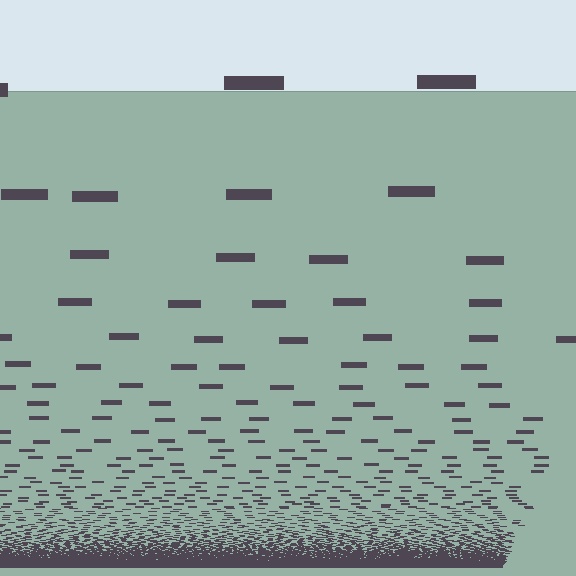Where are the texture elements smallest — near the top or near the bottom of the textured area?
Near the bottom.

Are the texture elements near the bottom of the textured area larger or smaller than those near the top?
Smaller. The gradient is inverted — elements near the bottom are smaller and denser.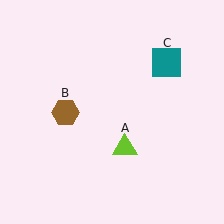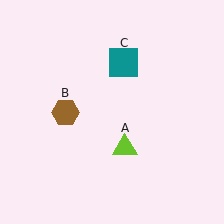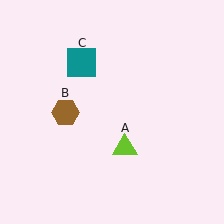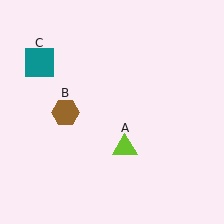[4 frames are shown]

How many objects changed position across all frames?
1 object changed position: teal square (object C).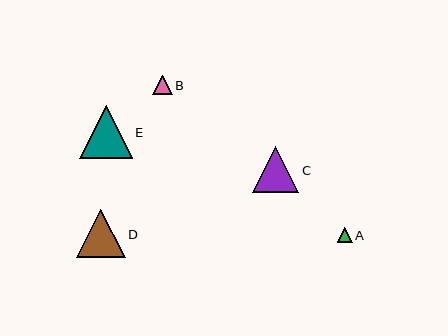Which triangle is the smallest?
Triangle A is the smallest with a size of approximately 15 pixels.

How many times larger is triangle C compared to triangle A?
Triangle C is approximately 3.0 times the size of triangle A.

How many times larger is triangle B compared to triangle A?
Triangle B is approximately 1.3 times the size of triangle A.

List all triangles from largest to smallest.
From largest to smallest: E, D, C, B, A.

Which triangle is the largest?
Triangle E is the largest with a size of approximately 52 pixels.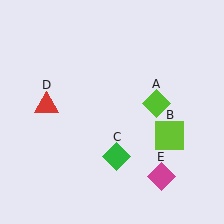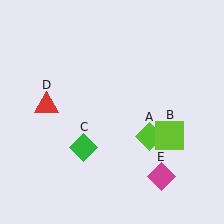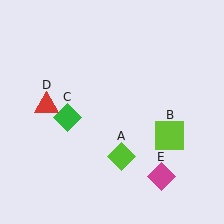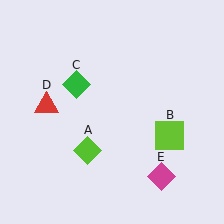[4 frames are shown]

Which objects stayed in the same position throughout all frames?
Lime square (object B) and red triangle (object D) and magenta diamond (object E) remained stationary.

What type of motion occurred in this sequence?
The lime diamond (object A), green diamond (object C) rotated clockwise around the center of the scene.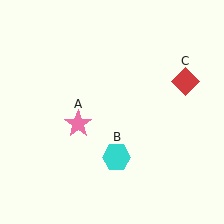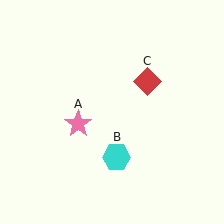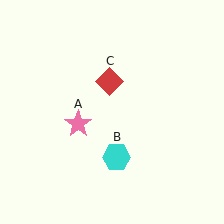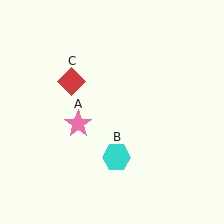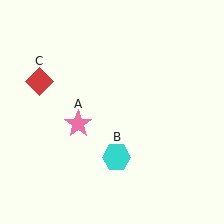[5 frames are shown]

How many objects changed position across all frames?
1 object changed position: red diamond (object C).